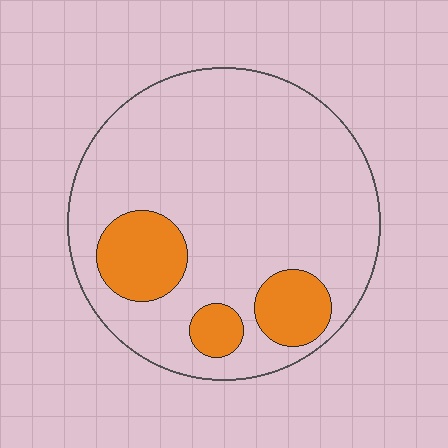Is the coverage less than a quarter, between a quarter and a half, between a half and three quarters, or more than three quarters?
Less than a quarter.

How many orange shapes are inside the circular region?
3.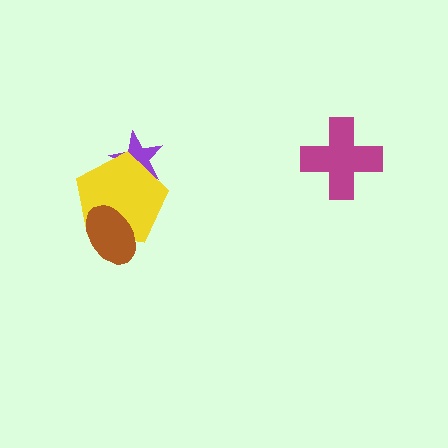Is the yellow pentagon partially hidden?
Yes, it is partially covered by another shape.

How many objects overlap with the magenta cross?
0 objects overlap with the magenta cross.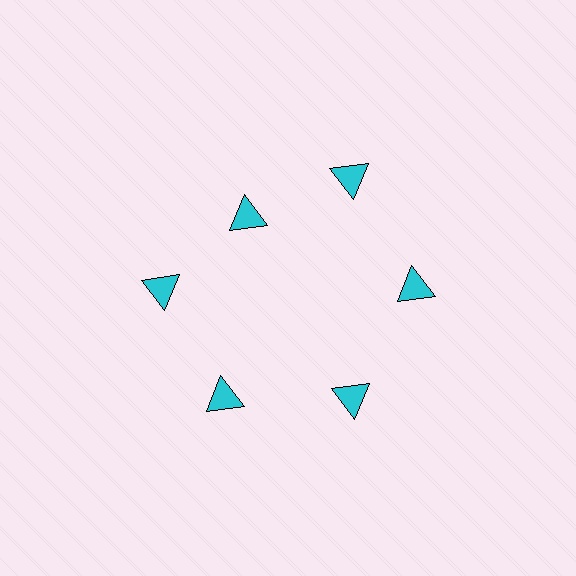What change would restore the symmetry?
The symmetry would be restored by moving it outward, back onto the ring so that all 6 triangles sit at equal angles and equal distance from the center.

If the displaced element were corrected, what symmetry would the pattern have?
It would have 6-fold rotational symmetry — the pattern would map onto itself every 60 degrees.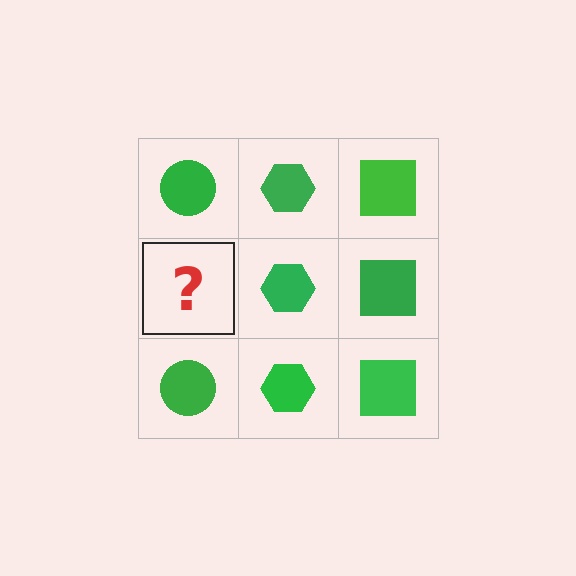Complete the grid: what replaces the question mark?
The question mark should be replaced with a green circle.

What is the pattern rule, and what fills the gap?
The rule is that each column has a consistent shape. The gap should be filled with a green circle.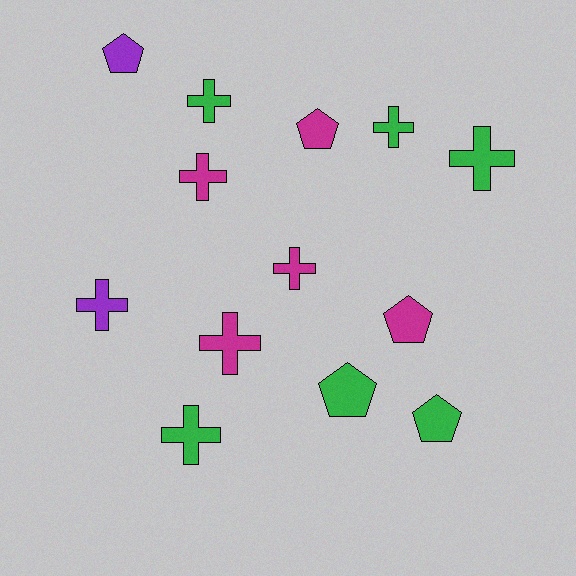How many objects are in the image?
There are 13 objects.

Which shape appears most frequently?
Cross, with 8 objects.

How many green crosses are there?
There are 4 green crosses.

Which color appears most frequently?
Green, with 6 objects.